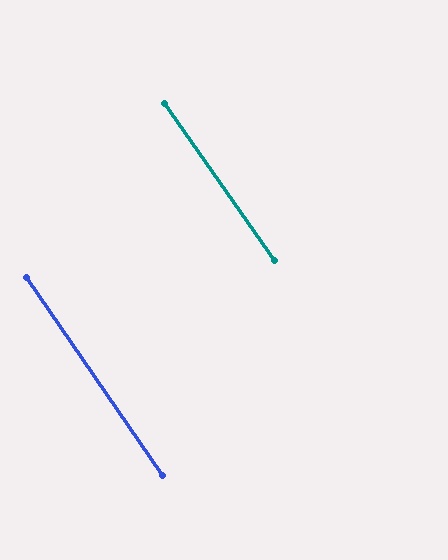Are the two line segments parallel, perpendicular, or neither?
Parallel — their directions differ by only 0.6°.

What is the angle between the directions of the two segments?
Approximately 1 degree.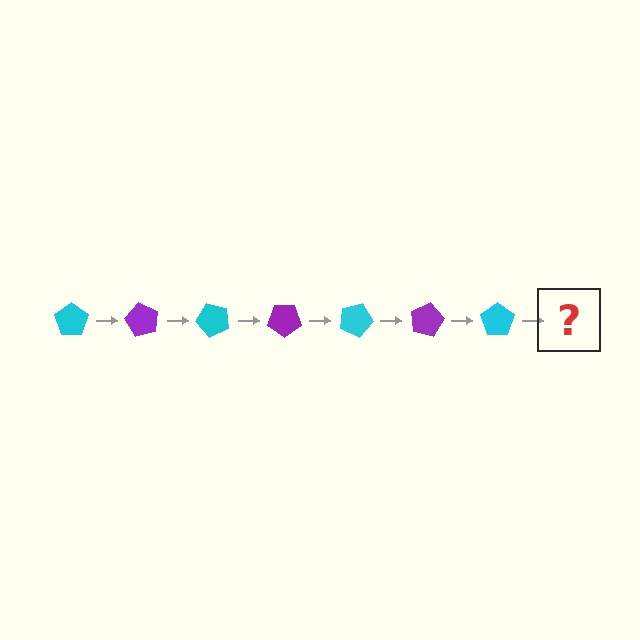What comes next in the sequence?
The next element should be a purple pentagon, rotated 420 degrees from the start.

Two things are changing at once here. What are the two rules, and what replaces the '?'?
The two rules are that it rotates 60 degrees each step and the color cycles through cyan and purple. The '?' should be a purple pentagon, rotated 420 degrees from the start.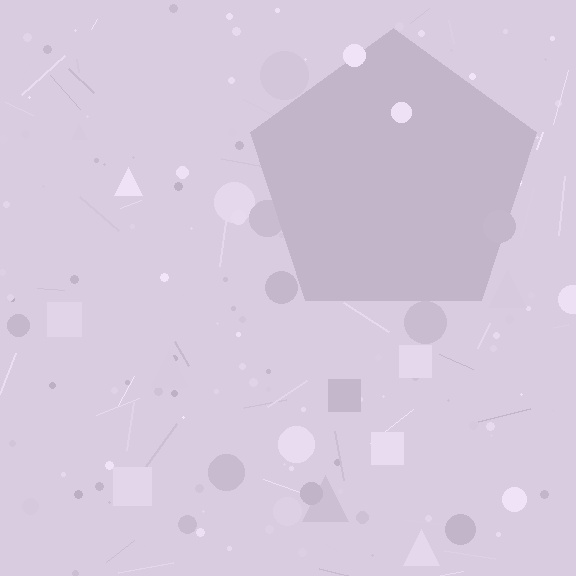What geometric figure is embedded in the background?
A pentagon is embedded in the background.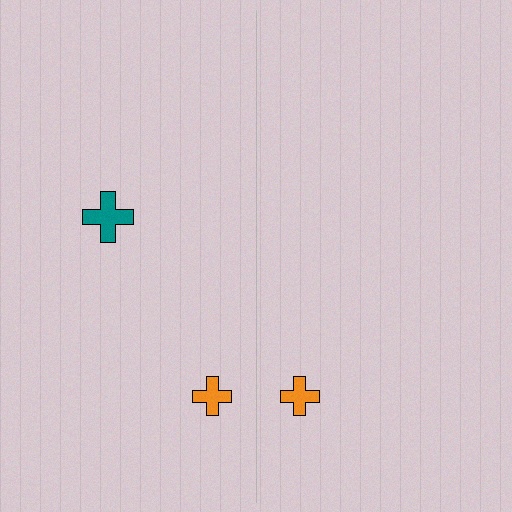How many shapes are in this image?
There are 3 shapes in this image.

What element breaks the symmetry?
A teal cross is missing from the right side.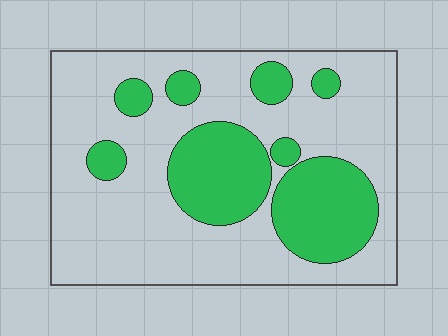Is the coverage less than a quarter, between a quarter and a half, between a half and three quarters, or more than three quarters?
Between a quarter and a half.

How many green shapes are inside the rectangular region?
8.